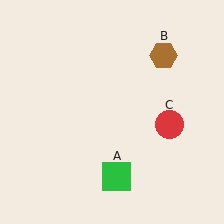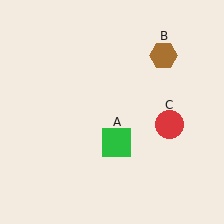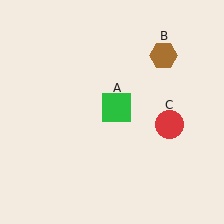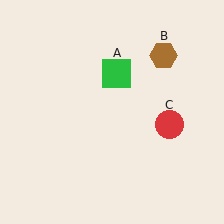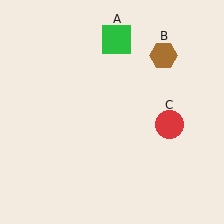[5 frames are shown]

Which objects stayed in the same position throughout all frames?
Brown hexagon (object B) and red circle (object C) remained stationary.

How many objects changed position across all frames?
1 object changed position: green square (object A).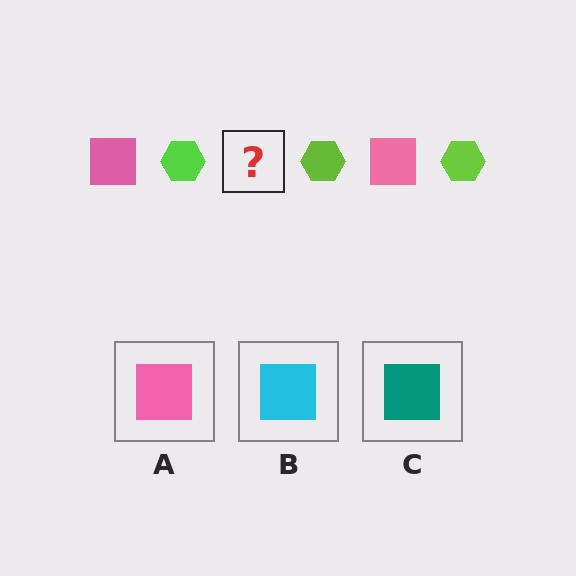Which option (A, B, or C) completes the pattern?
A.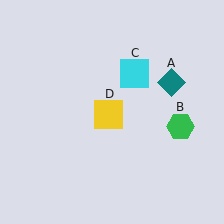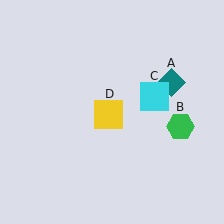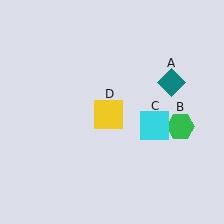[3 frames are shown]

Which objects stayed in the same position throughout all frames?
Teal diamond (object A) and green hexagon (object B) and yellow square (object D) remained stationary.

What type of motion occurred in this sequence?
The cyan square (object C) rotated clockwise around the center of the scene.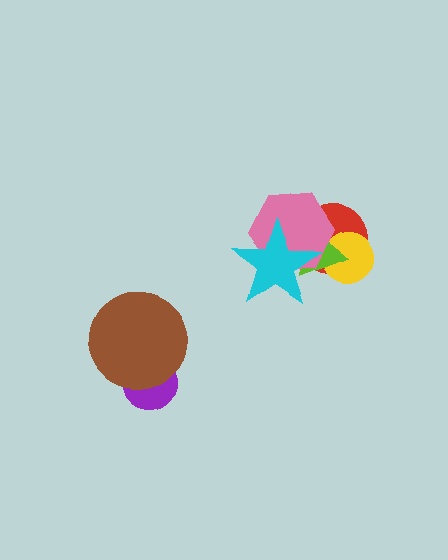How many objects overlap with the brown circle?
1 object overlaps with the brown circle.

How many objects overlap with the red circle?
4 objects overlap with the red circle.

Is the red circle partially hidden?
Yes, it is partially covered by another shape.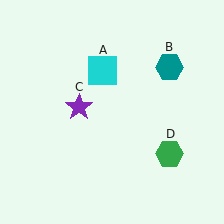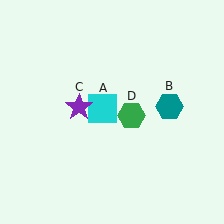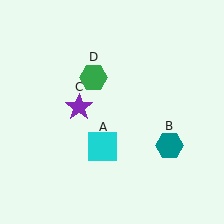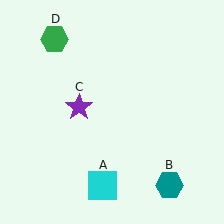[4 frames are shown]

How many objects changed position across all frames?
3 objects changed position: cyan square (object A), teal hexagon (object B), green hexagon (object D).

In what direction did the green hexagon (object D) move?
The green hexagon (object D) moved up and to the left.